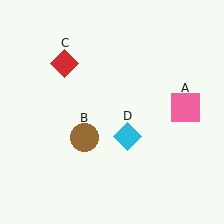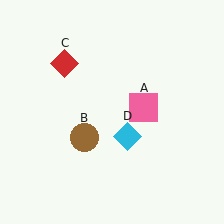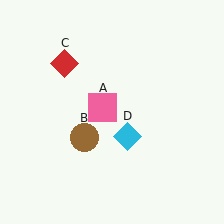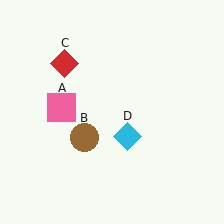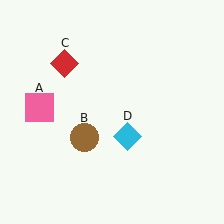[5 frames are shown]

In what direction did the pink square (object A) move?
The pink square (object A) moved left.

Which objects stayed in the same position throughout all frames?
Brown circle (object B) and red diamond (object C) and cyan diamond (object D) remained stationary.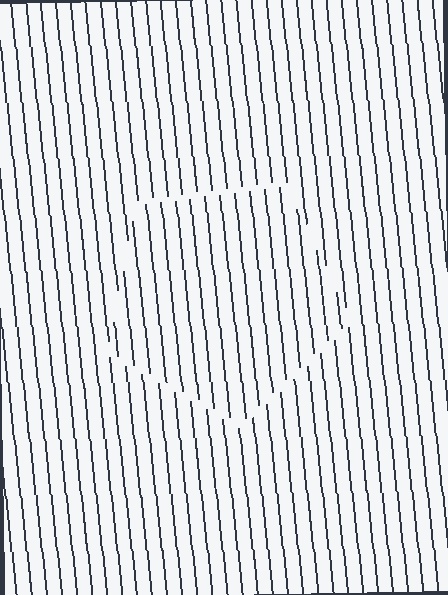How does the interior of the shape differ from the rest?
The interior of the shape contains the same grating, shifted by half a period — the contour is defined by the phase discontinuity where line-ends from the inner and outer gratings abut.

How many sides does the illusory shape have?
5 sides — the line-ends trace a pentagon.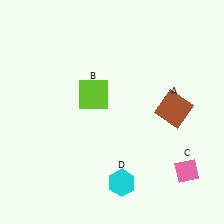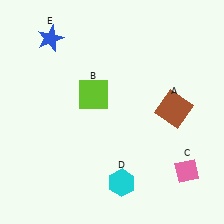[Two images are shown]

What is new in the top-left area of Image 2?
A blue star (E) was added in the top-left area of Image 2.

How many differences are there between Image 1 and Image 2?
There is 1 difference between the two images.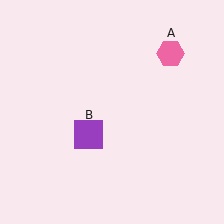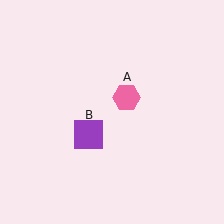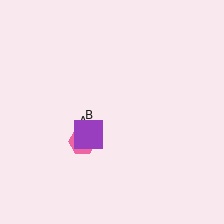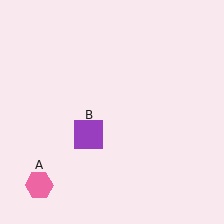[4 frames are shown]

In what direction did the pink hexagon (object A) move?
The pink hexagon (object A) moved down and to the left.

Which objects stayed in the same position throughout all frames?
Purple square (object B) remained stationary.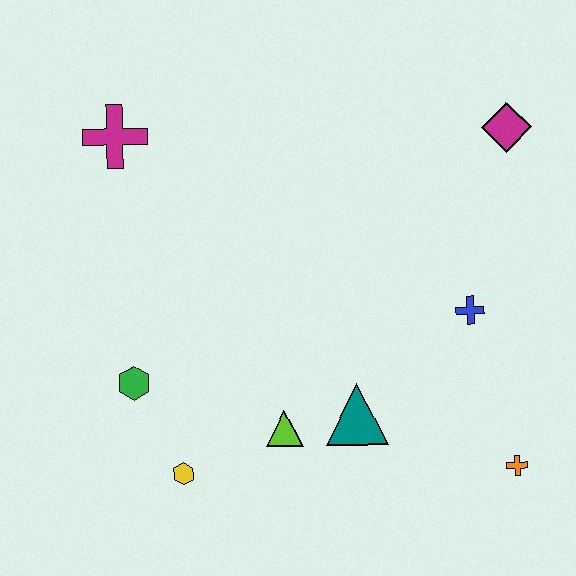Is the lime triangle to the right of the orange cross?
No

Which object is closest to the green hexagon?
The yellow hexagon is closest to the green hexagon.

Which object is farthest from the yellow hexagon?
The magenta diamond is farthest from the yellow hexagon.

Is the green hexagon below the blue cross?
Yes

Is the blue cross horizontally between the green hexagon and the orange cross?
Yes